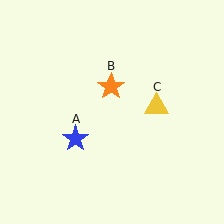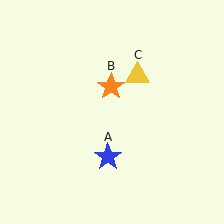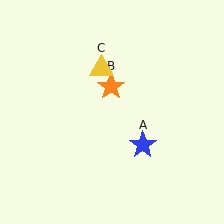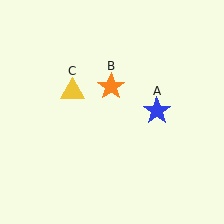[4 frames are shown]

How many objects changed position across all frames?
2 objects changed position: blue star (object A), yellow triangle (object C).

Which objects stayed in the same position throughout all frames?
Orange star (object B) remained stationary.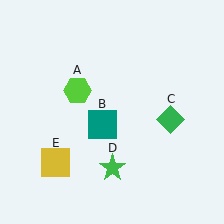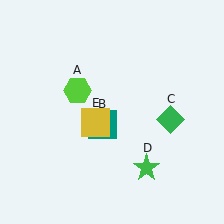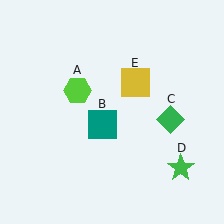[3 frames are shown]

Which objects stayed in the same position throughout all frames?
Lime hexagon (object A) and teal square (object B) and green diamond (object C) remained stationary.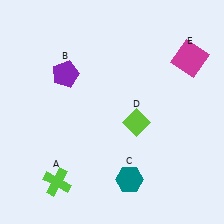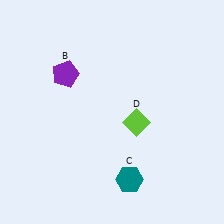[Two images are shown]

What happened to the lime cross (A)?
The lime cross (A) was removed in Image 2. It was in the bottom-left area of Image 1.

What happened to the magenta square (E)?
The magenta square (E) was removed in Image 2. It was in the top-right area of Image 1.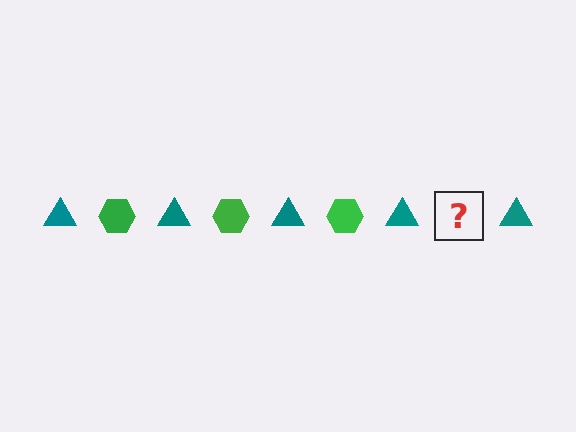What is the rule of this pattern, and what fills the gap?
The rule is that the pattern alternates between teal triangle and green hexagon. The gap should be filled with a green hexagon.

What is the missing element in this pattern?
The missing element is a green hexagon.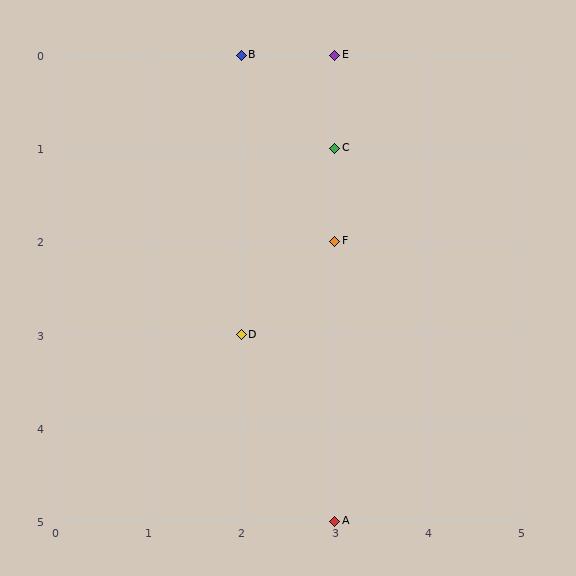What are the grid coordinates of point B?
Point B is at grid coordinates (2, 0).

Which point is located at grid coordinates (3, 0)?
Point E is at (3, 0).